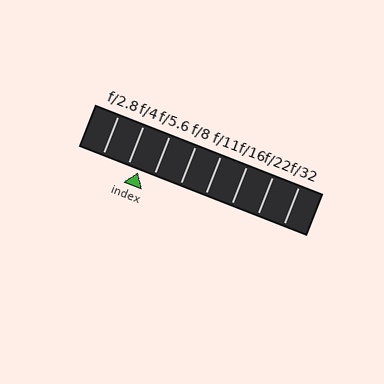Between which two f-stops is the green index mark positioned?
The index mark is between f/4 and f/5.6.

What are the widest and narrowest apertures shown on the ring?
The widest aperture shown is f/2.8 and the narrowest is f/32.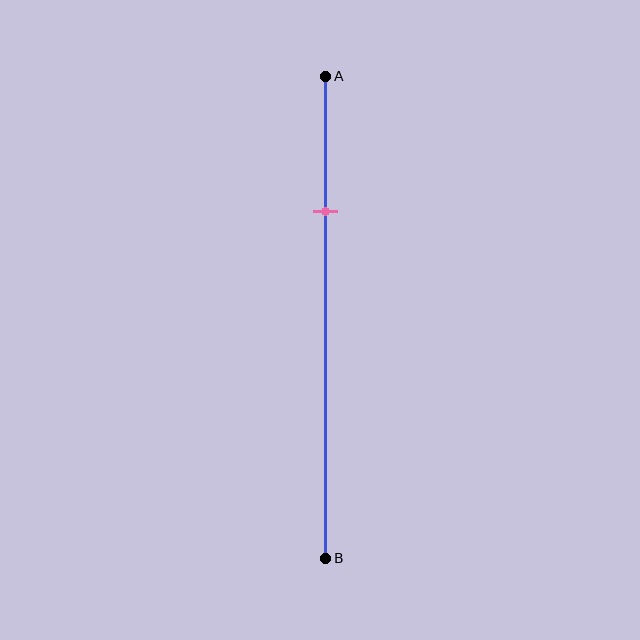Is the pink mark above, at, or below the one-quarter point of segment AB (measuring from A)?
The pink mark is below the one-quarter point of segment AB.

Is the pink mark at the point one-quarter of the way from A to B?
No, the mark is at about 30% from A, not at the 25% one-quarter point.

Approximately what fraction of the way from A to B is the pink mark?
The pink mark is approximately 30% of the way from A to B.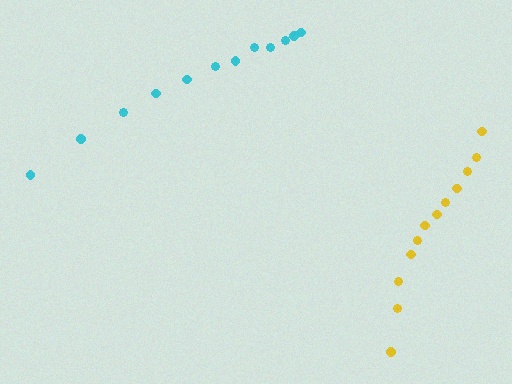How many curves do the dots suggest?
There are 2 distinct paths.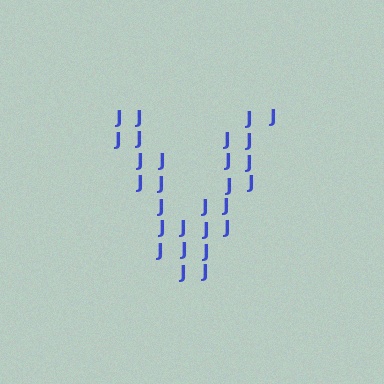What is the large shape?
The large shape is the letter V.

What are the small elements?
The small elements are letter J's.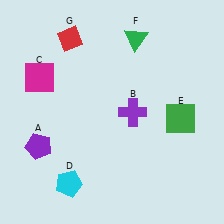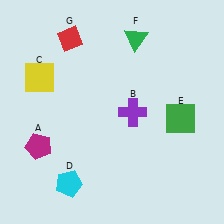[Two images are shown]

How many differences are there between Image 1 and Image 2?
There are 2 differences between the two images.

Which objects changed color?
A changed from purple to magenta. C changed from magenta to yellow.